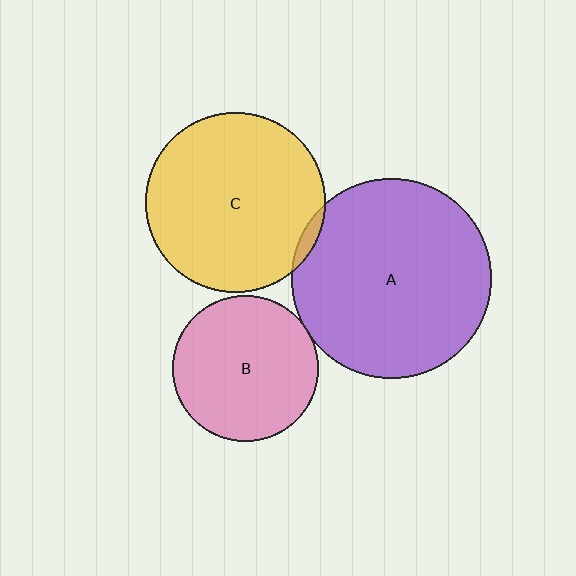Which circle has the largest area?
Circle A (purple).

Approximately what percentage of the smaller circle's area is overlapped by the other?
Approximately 5%.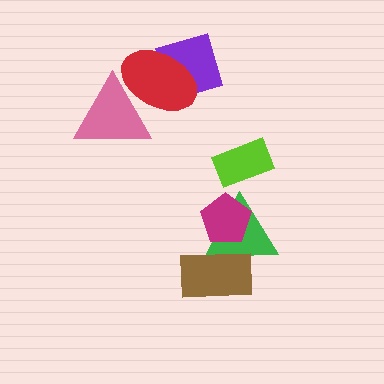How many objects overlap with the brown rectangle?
1 object overlaps with the brown rectangle.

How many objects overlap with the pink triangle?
1 object overlaps with the pink triangle.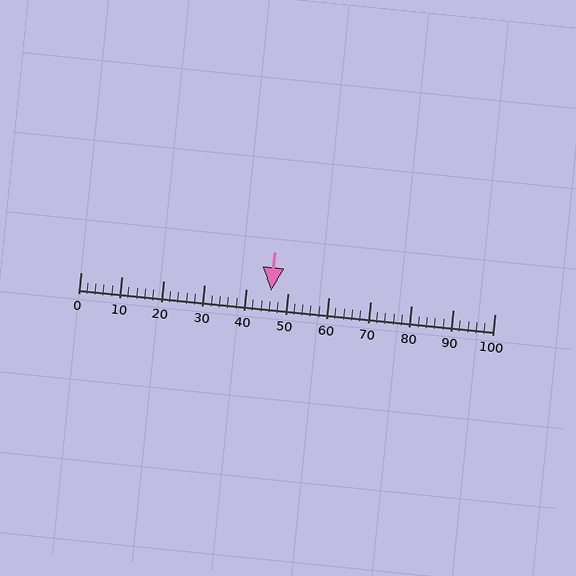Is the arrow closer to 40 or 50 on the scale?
The arrow is closer to 50.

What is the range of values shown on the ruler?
The ruler shows values from 0 to 100.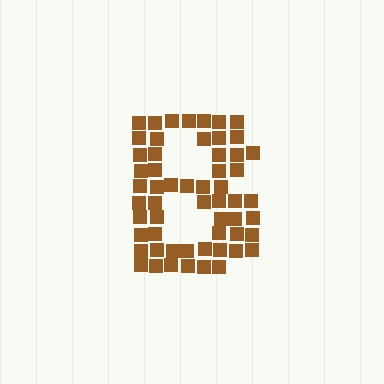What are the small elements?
The small elements are squares.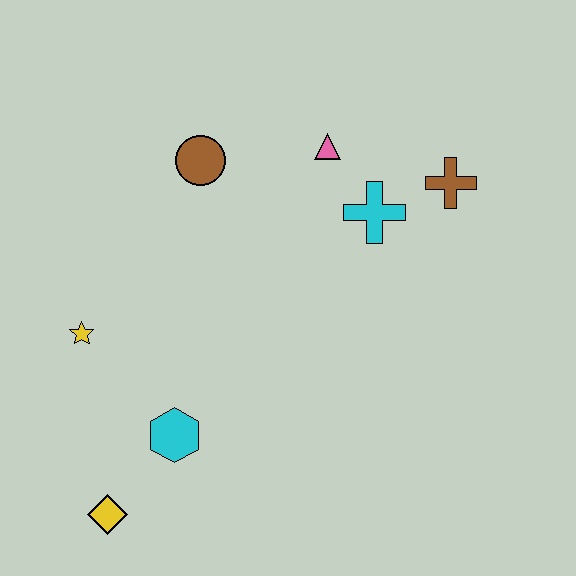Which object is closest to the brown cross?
The cyan cross is closest to the brown cross.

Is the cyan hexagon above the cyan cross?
No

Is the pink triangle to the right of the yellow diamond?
Yes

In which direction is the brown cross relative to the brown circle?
The brown cross is to the right of the brown circle.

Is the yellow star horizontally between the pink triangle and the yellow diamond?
No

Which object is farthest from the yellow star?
The brown cross is farthest from the yellow star.